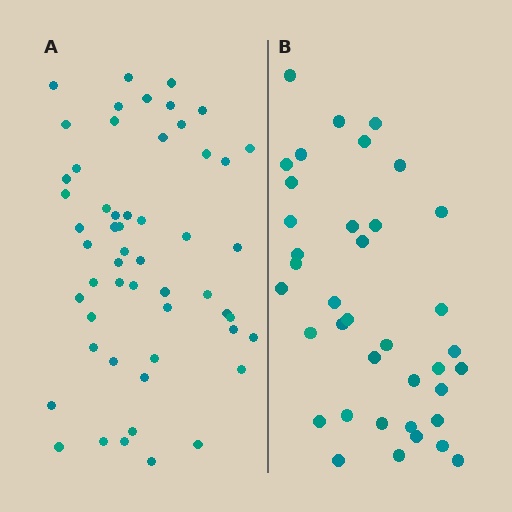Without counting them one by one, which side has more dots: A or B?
Region A (the left region) has more dots.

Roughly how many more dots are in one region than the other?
Region A has approximately 15 more dots than region B.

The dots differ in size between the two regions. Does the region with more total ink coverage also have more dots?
No. Region B has more total ink coverage because its dots are larger, but region A actually contains more individual dots. Total area can be misleading — the number of items is what matters here.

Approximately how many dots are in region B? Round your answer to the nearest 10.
About 40 dots. (The exact count is 38, which rounds to 40.)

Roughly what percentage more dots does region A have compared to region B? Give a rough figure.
About 40% more.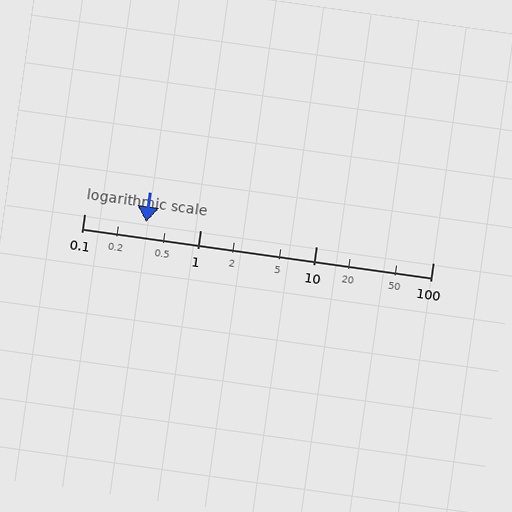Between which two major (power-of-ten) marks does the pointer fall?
The pointer is between 0.1 and 1.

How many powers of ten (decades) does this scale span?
The scale spans 3 decades, from 0.1 to 100.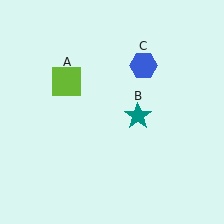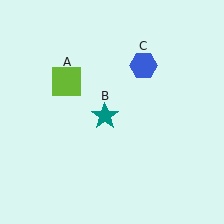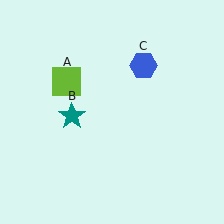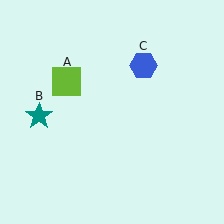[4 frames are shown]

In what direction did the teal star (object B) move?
The teal star (object B) moved left.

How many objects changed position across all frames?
1 object changed position: teal star (object B).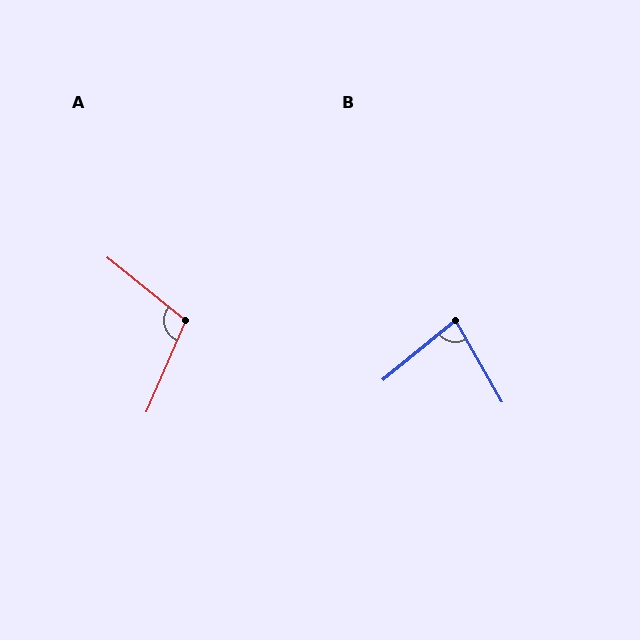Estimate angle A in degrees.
Approximately 106 degrees.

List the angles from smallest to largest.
B (80°), A (106°).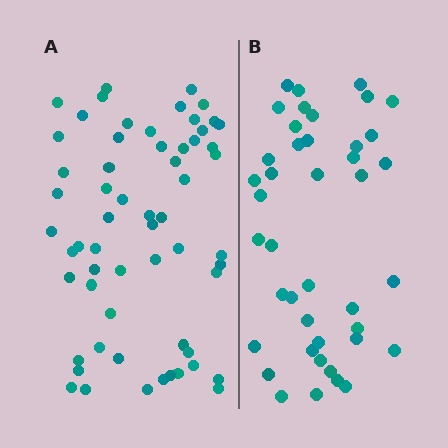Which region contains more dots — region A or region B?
Region A (the left region) has more dots.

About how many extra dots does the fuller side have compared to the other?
Region A has approximately 20 more dots than region B.